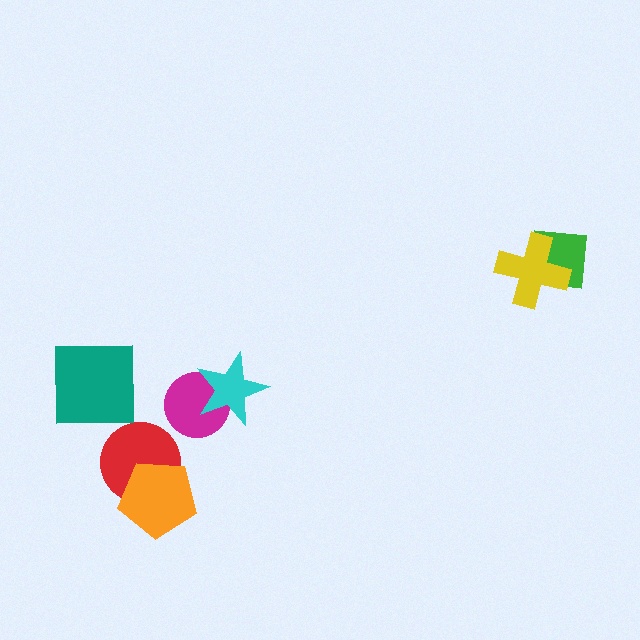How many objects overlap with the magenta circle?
1 object overlaps with the magenta circle.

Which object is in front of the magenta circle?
The cyan star is in front of the magenta circle.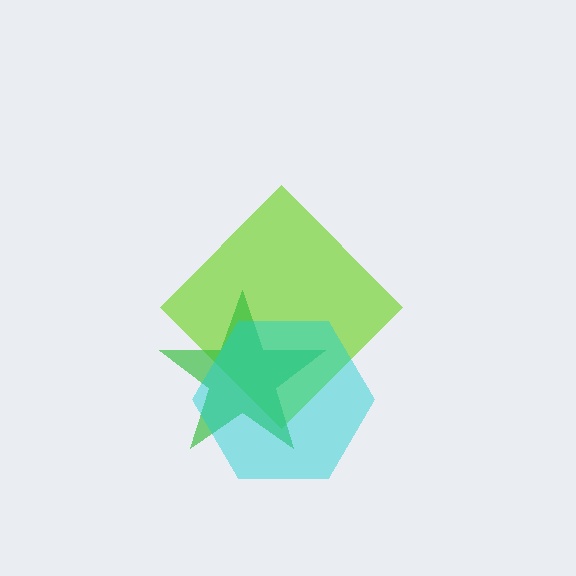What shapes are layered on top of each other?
The layered shapes are: a lime diamond, a green star, a cyan hexagon.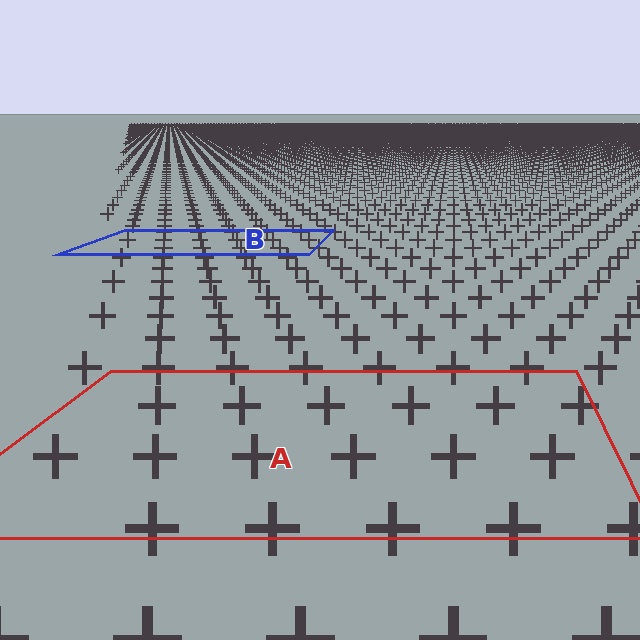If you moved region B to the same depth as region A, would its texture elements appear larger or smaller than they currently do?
They would appear larger. At a closer depth, the same texture elements are projected at a bigger on-screen size.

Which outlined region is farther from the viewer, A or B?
Region B is farther from the viewer — the texture elements inside it appear smaller and more densely packed.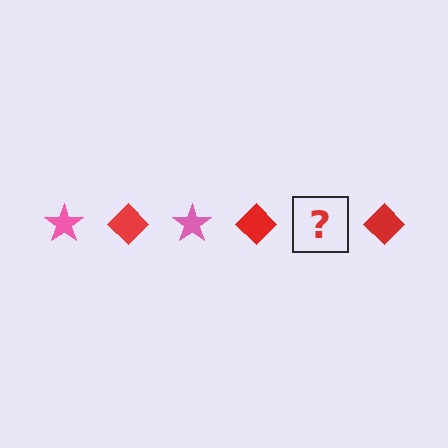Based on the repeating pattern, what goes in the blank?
The blank should be a pink star.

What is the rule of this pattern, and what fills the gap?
The rule is that the pattern alternates between pink star and red diamond. The gap should be filled with a pink star.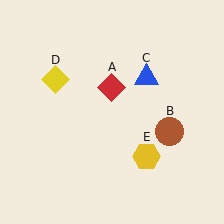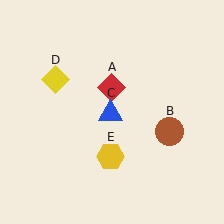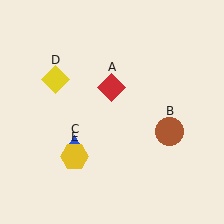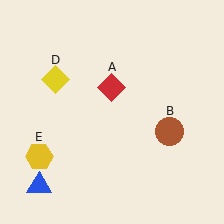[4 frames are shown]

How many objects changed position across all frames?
2 objects changed position: blue triangle (object C), yellow hexagon (object E).